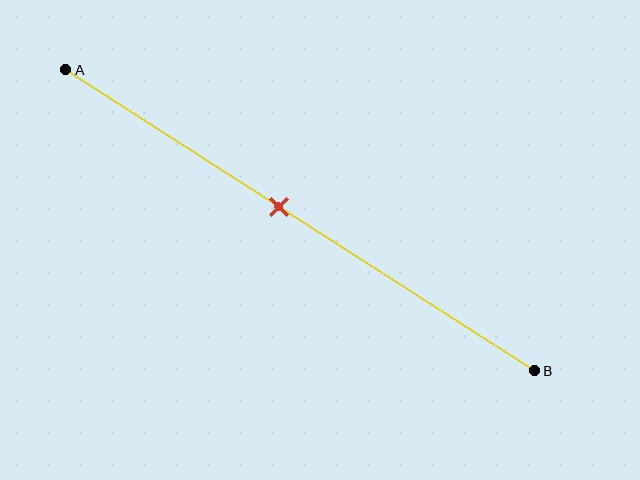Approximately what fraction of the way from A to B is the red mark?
The red mark is approximately 45% of the way from A to B.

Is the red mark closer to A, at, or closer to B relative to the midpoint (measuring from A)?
The red mark is closer to point A than the midpoint of segment AB.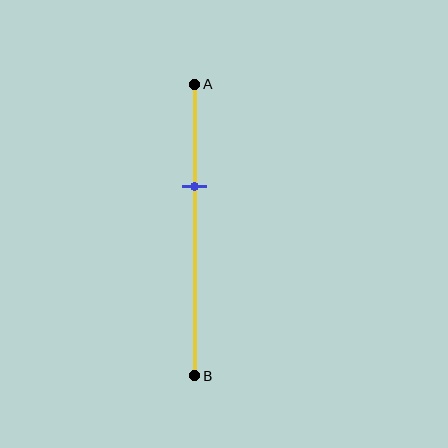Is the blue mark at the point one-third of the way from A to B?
Yes, the mark is approximately at the one-third point.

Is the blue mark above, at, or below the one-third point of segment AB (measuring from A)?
The blue mark is approximately at the one-third point of segment AB.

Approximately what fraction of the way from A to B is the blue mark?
The blue mark is approximately 35% of the way from A to B.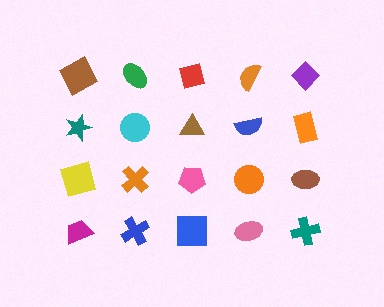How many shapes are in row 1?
5 shapes.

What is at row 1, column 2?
A green ellipse.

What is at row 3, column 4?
An orange circle.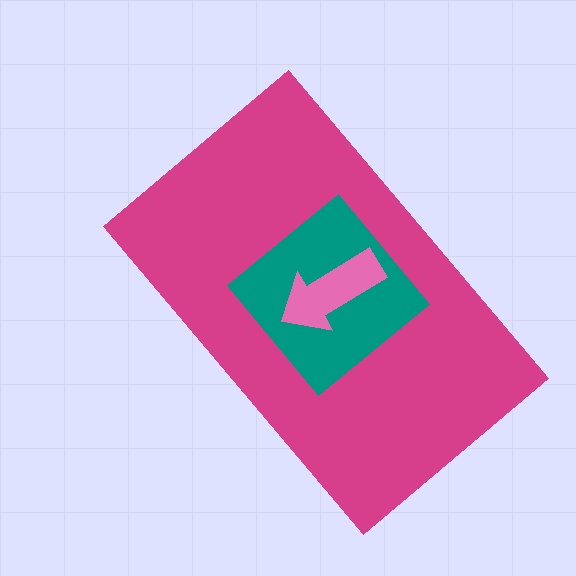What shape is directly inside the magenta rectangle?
The teal diamond.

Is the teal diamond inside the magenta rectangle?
Yes.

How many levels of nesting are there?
3.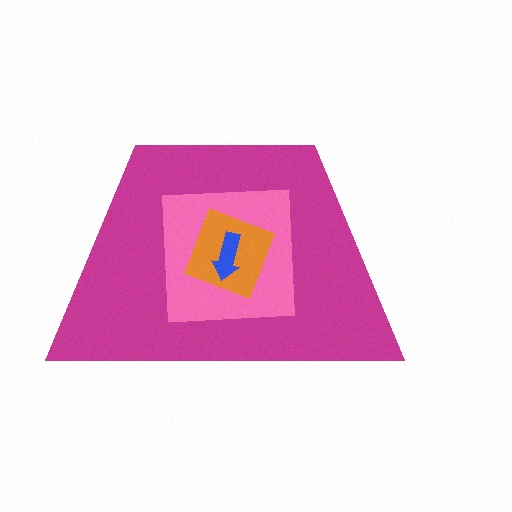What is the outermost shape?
The magenta trapezoid.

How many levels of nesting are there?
4.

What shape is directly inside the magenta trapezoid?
The pink square.